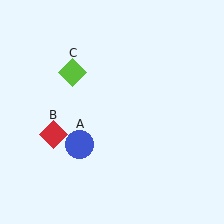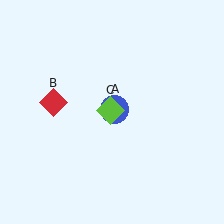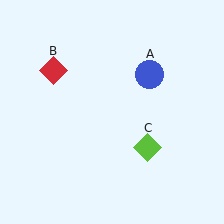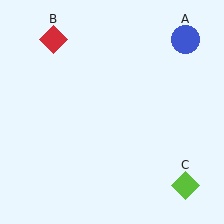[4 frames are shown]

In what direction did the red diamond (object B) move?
The red diamond (object B) moved up.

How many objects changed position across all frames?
3 objects changed position: blue circle (object A), red diamond (object B), lime diamond (object C).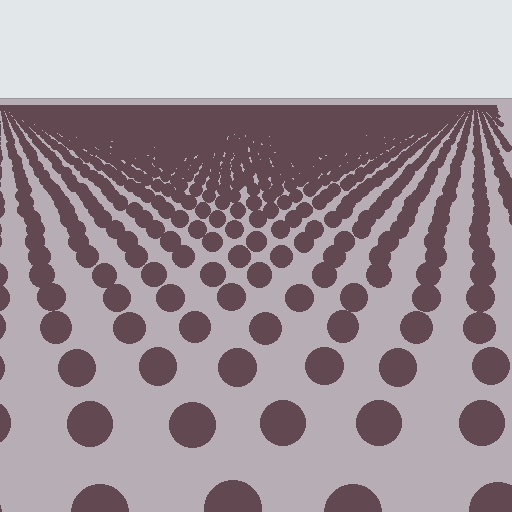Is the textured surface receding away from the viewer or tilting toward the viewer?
The surface is receding away from the viewer. Texture elements get smaller and denser toward the top.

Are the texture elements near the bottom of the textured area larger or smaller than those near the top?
Larger. Near the bottom, elements are closer to the viewer and appear at a bigger on-screen size.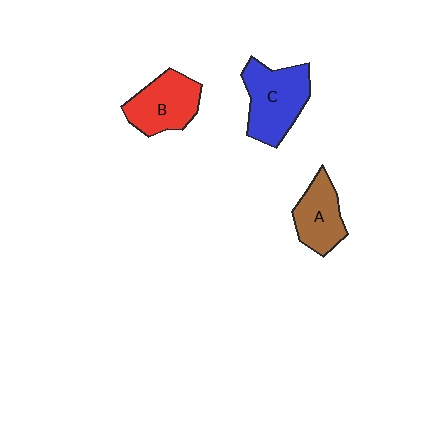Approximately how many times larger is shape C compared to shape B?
Approximately 1.2 times.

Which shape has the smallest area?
Shape A (brown).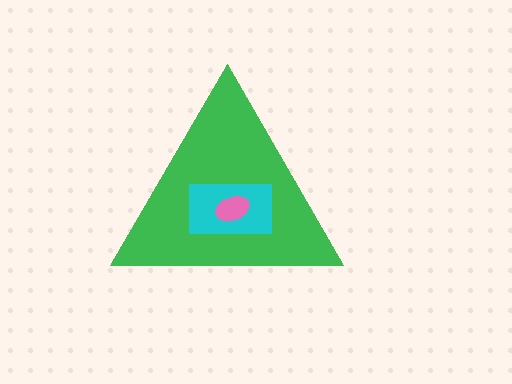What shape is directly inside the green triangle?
The cyan rectangle.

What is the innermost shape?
The pink ellipse.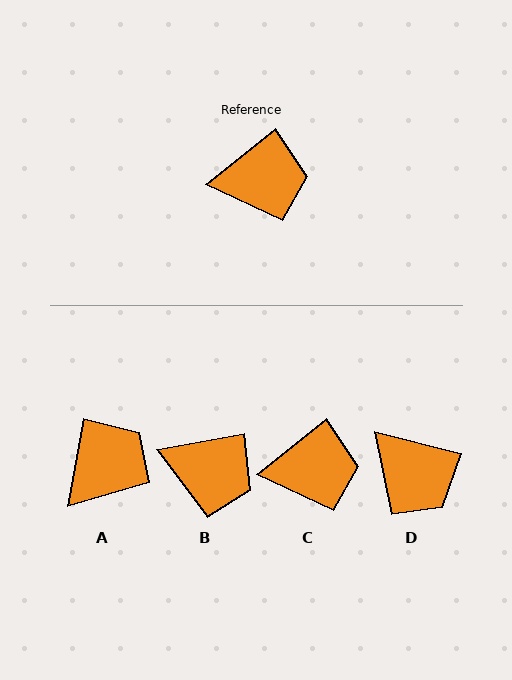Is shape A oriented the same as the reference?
No, it is off by about 41 degrees.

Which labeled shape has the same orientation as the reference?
C.